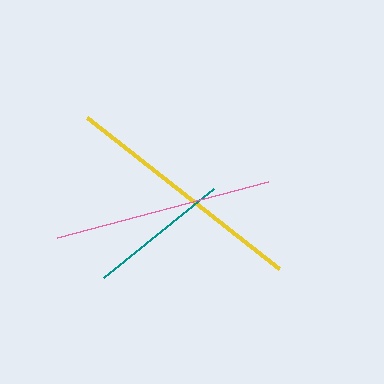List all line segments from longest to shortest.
From longest to shortest: yellow, pink, teal.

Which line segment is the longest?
The yellow line is the longest at approximately 244 pixels.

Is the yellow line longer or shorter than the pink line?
The yellow line is longer than the pink line.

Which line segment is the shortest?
The teal line is the shortest at approximately 142 pixels.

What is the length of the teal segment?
The teal segment is approximately 142 pixels long.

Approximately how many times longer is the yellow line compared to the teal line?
The yellow line is approximately 1.7 times the length of the teal line.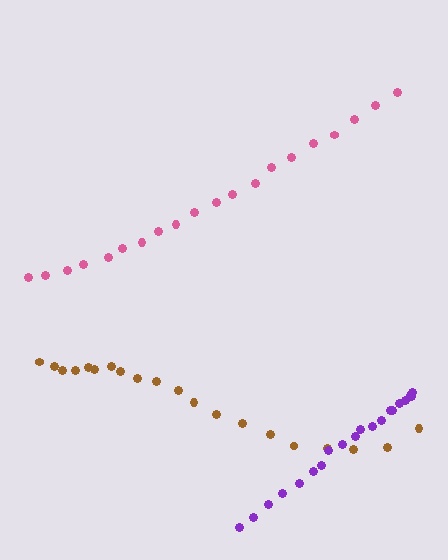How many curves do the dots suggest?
There are 3 distinct paths.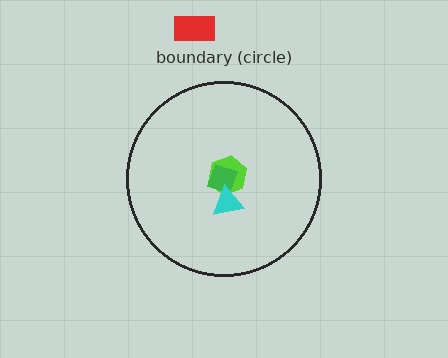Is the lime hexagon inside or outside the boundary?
Inside.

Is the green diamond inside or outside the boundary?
Inside.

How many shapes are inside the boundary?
3 inside, 1 outside.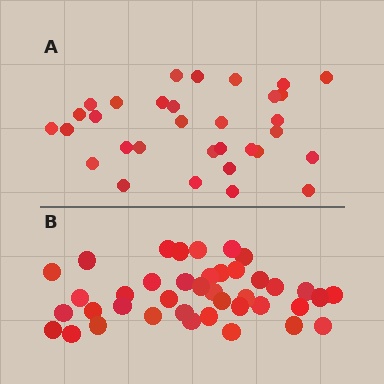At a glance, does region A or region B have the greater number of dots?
Region B (the bottom region) has more dots.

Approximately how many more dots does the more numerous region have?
Region B has roughly 8 or so more dots than region A.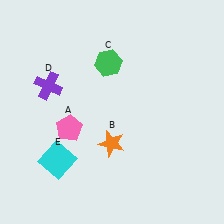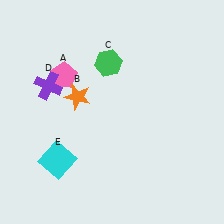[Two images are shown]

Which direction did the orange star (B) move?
The orange star (B) moved up.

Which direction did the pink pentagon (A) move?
The pink pentagon (A) moved up.